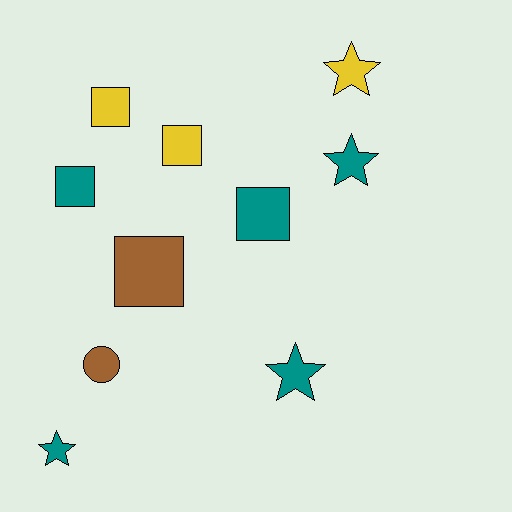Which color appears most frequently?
Teal, with 5 objects.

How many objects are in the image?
There are 10 objects.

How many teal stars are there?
There are 3 teal stars.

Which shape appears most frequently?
Square, with 5 objects.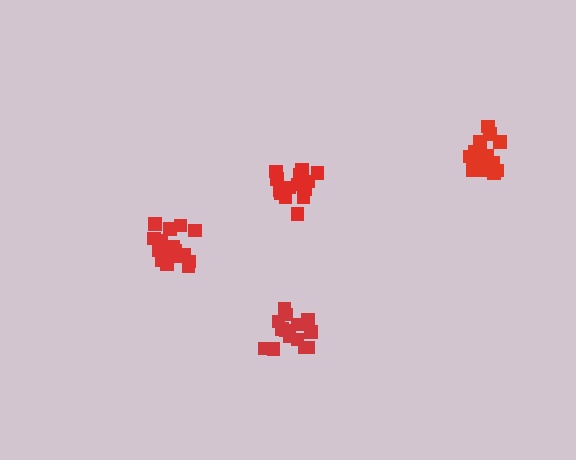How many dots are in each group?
Group 1: 14 dots, Group 2: 19 dots, Group 3: 14 dots, Group 4: 17 dots (64 total).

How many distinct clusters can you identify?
There are 4 distinct clusters.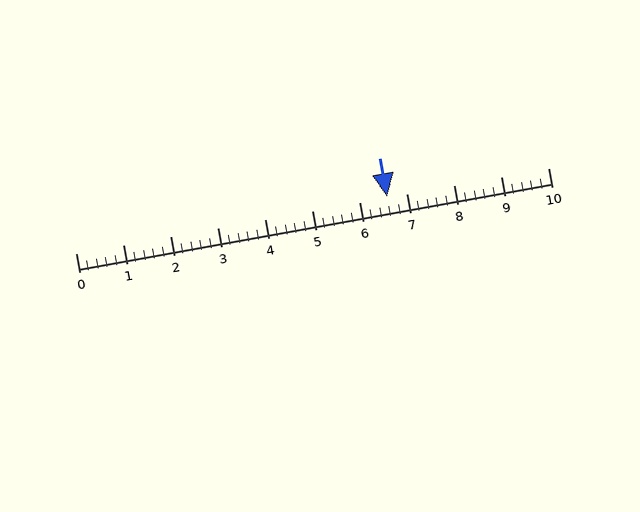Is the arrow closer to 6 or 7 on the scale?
The arrow is closer to 7.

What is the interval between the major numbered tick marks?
The major tick marks are spaced 1 units apart.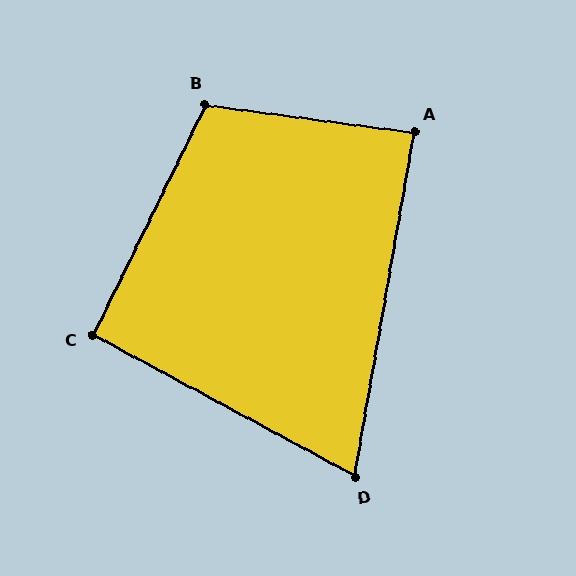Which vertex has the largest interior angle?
B, at approximately 109 degrees.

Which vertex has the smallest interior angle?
D, at approximately 71 degrees.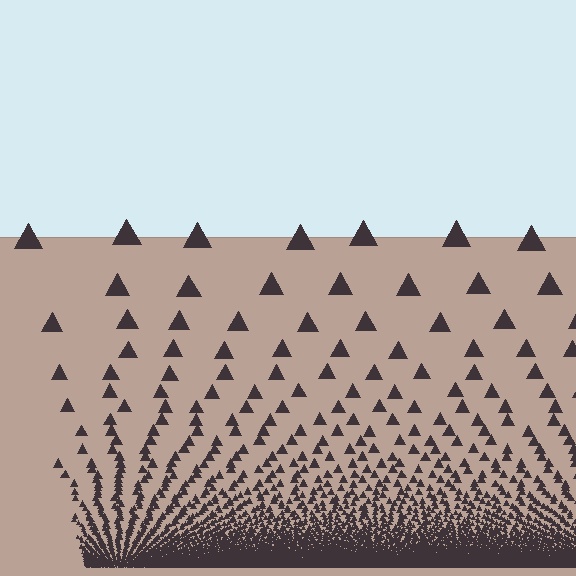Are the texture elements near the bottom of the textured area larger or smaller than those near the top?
Smaller. The gradient is inverted — elements near the bottom are smaller and denser.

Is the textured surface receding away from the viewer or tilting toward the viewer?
The surface appears to tilt toward the viewer. Texture elements get larger and sparser toward the top.